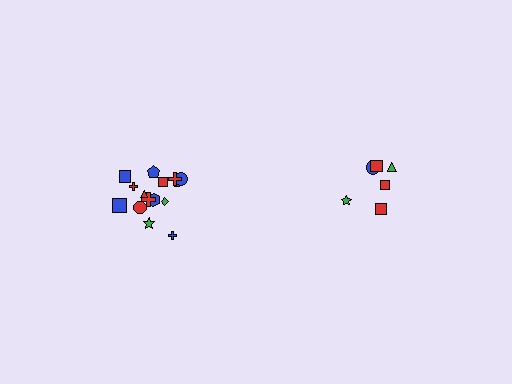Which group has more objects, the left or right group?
The left group.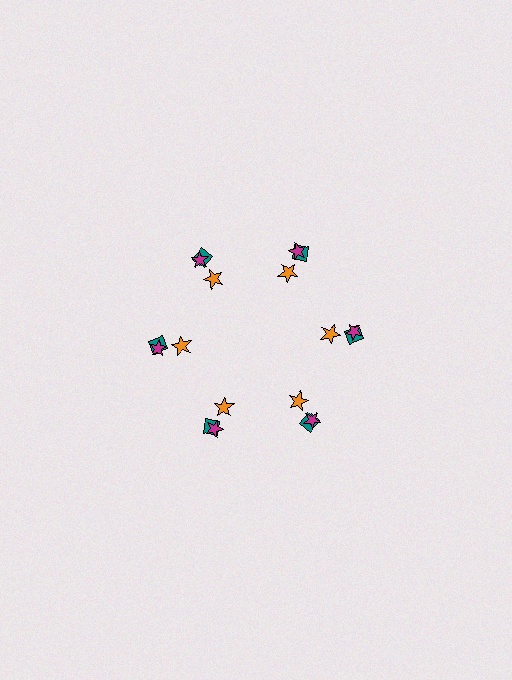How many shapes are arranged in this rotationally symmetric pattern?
There are 18 shapes, arranged in 6 groups of 3.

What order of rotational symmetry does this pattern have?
This pattern has 6-fold rotational symmetry.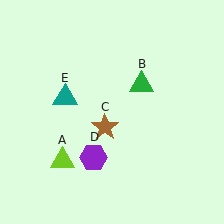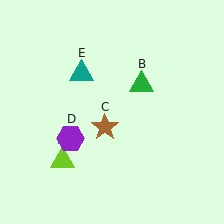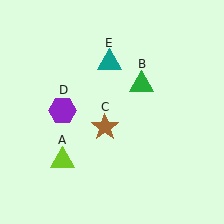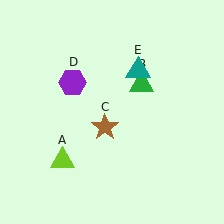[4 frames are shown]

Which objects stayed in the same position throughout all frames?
Lime triangle (object A) and green triangle (object B) and brown star (object C) remained stationary.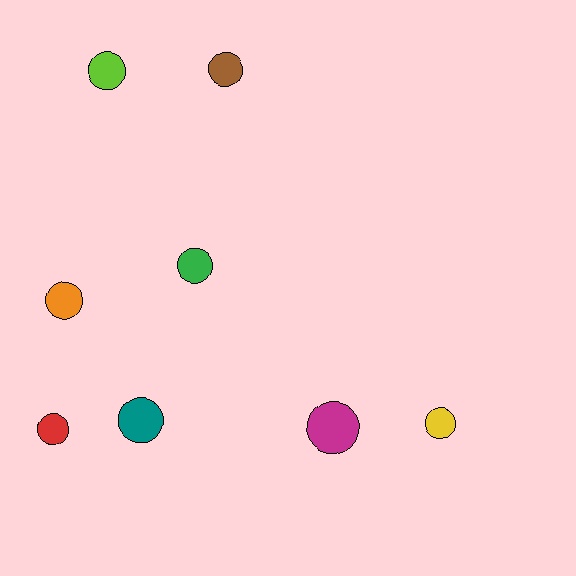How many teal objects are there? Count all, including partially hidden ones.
There is 1 teal object.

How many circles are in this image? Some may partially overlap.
There are 8 circles.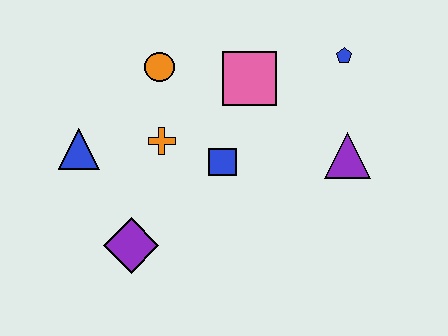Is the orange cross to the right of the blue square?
No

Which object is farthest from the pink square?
The purple diamond is farthest from the pink square.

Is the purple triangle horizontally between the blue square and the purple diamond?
No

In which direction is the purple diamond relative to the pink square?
The purple diamond is below the pink square.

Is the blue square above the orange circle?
No